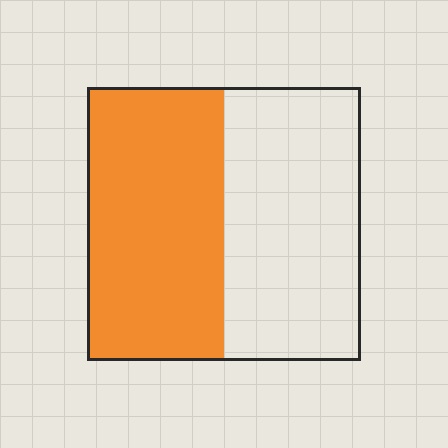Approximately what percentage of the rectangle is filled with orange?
Approximately 50%.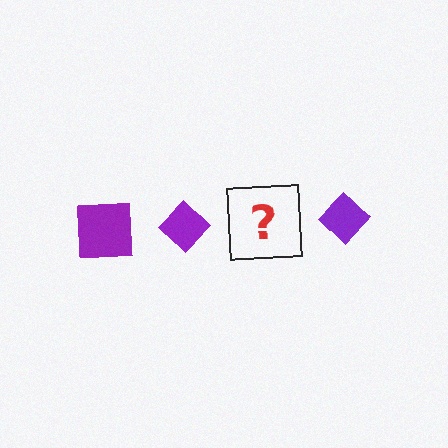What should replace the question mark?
The question mark should be replaced with a purple square.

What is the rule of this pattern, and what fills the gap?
The rule is that the pattern cycles through square, diamond shapes in purple. The gap should be filled with a purple square.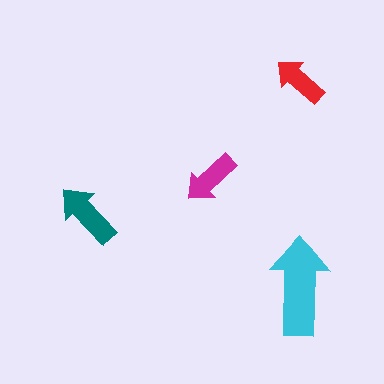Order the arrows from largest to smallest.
the cyan one, the teal one, the magenta one, the red one.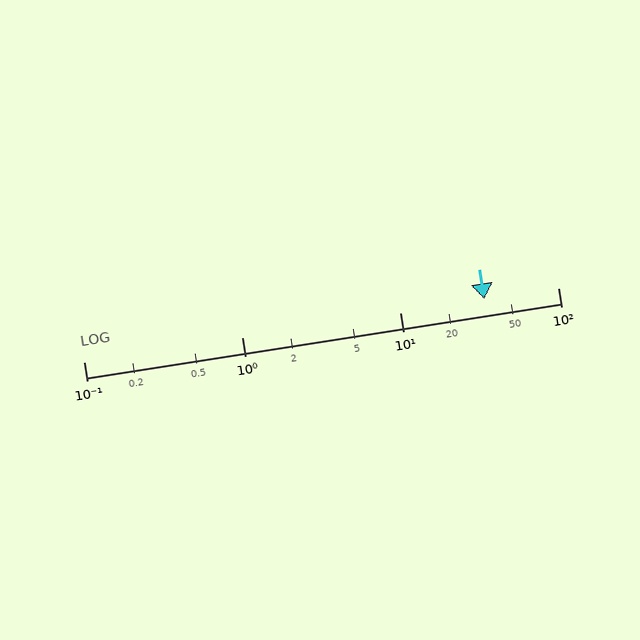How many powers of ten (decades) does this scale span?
The scale spans 3 decades, from 0.1 to 100.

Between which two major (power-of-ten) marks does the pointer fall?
The pointer is between 10 and 100.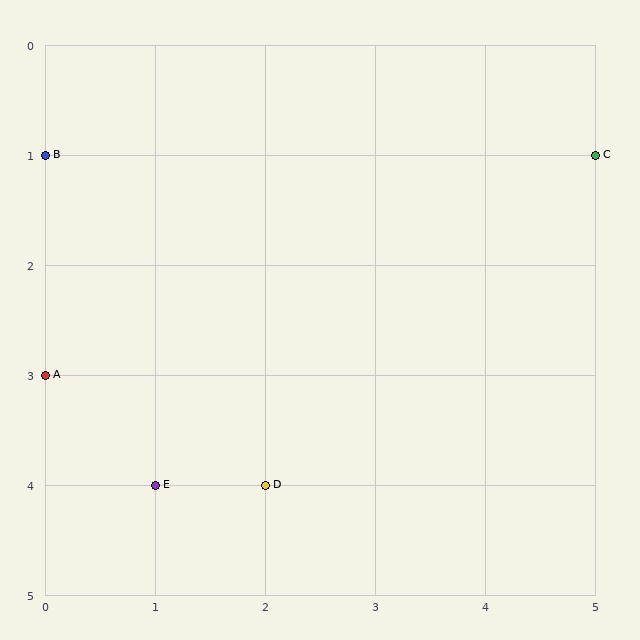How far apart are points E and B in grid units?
Points E and B are 1 column and 3 rows apart (about 3.2 grid units diagonally).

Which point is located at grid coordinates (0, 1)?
Point B is at (0, 1).